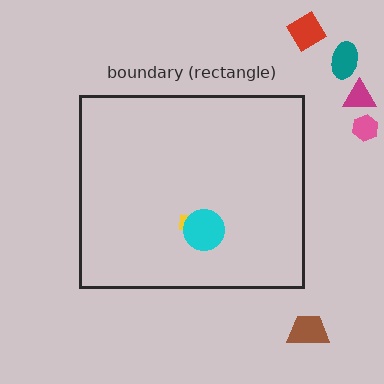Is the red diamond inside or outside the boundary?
Outside.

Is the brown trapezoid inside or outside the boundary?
Outside.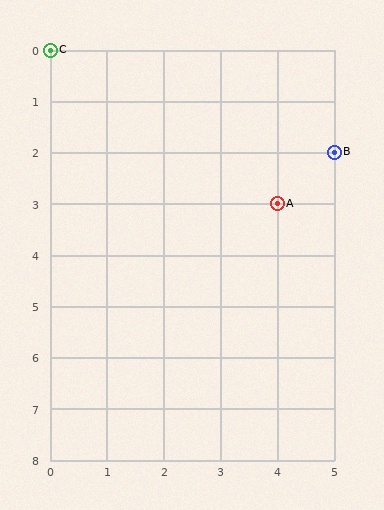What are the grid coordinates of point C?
Point C is at grid coordinates (0, 0).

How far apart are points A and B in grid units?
Points A and B are 1 column and 1 row apart (about 1.4 grid units diagonally).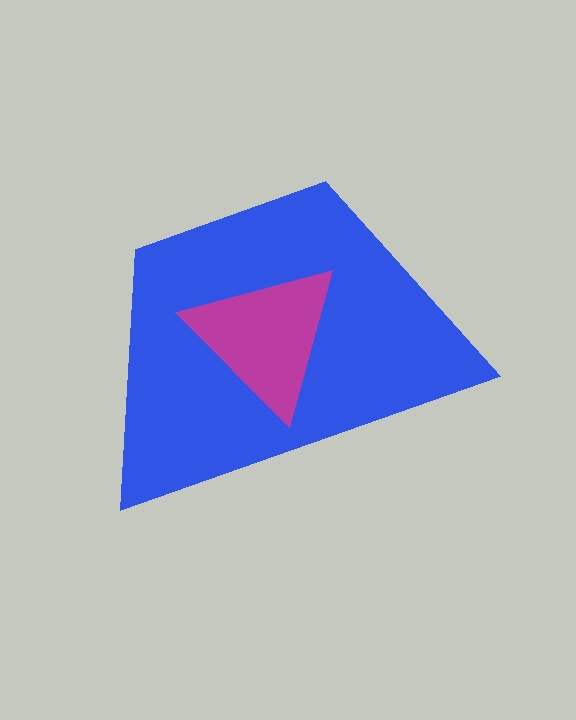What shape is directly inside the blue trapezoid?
The magenta triangle.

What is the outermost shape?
The blue trapezoid.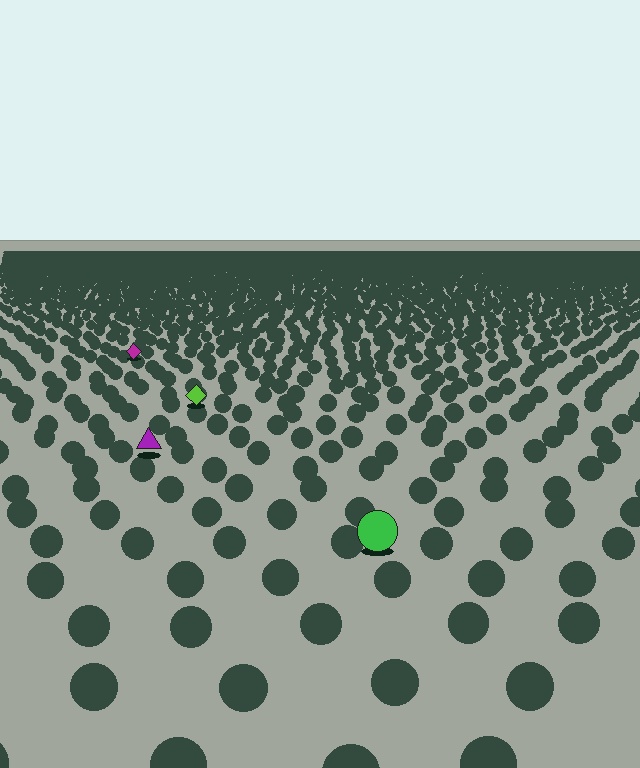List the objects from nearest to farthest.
From nearest to farthest: the green circle, the purple triangle, the lime diamond, the magenta diamond.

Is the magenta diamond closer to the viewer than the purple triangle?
No. The purple triangle is closer — you can tell from the texture gradient: the ground texture is coarser near it.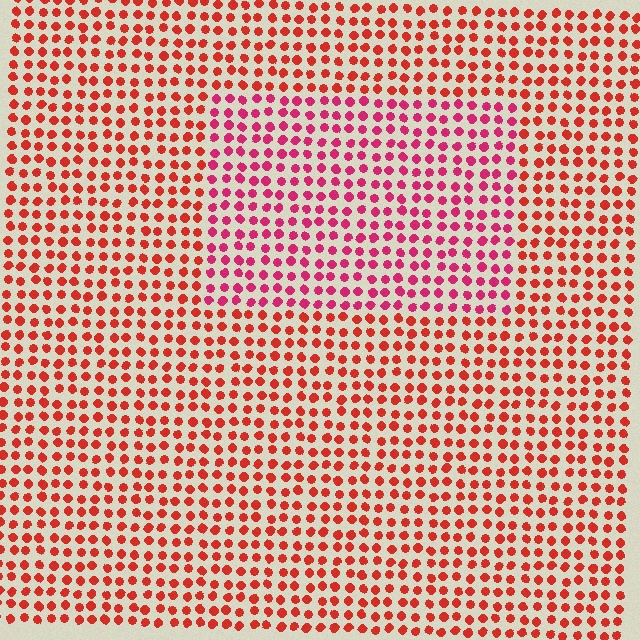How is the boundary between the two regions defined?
The boundary is defined purely by a slight shift in hue (about 29 degrees). Spacing, size, and orientation are identical on both sides.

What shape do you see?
I see a rectangle.